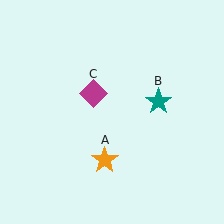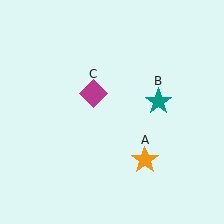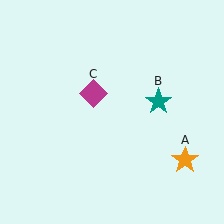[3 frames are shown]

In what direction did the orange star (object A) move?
The orange star (object A) moved right.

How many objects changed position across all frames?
1 object changed position: orange star (object A).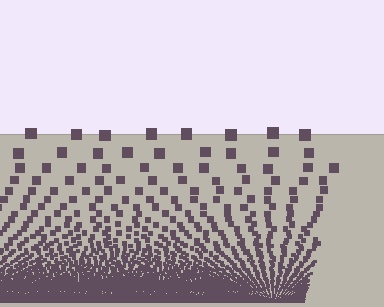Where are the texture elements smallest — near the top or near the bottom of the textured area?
Near the bottom.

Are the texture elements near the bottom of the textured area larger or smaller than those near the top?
Smaller. The gradient is inverted — elements near the bottom are smaller and denser.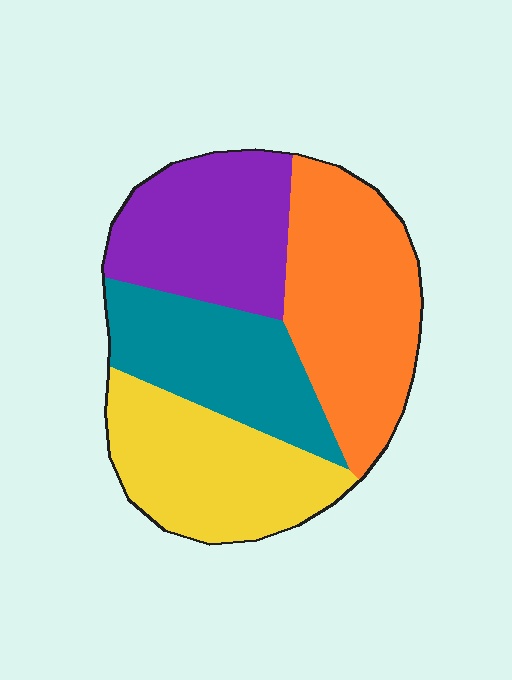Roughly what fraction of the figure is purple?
Purple covers about 25% of the figure.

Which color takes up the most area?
Orange, at roughly 30%.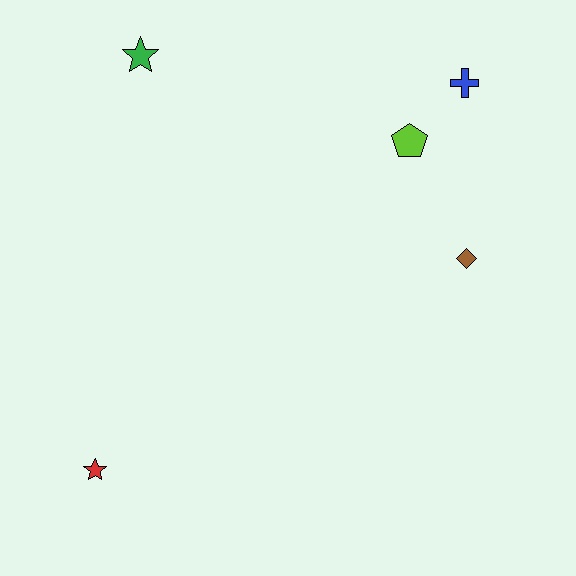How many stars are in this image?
There are 2 stars.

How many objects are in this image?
There are 5 objects.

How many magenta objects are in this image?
There are no magenta objects.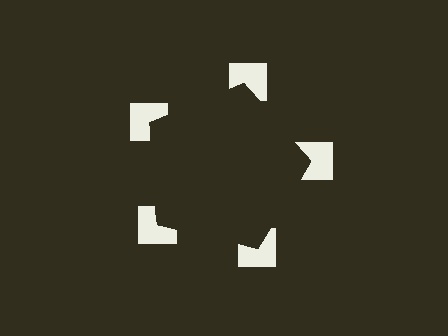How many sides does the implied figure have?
5 sides.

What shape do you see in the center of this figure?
An illusory pentagon — its edges are inferred from the aligned wedge cuts in the notched squares, not physically drawn.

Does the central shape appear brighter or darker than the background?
It typically appears slightly darker than the background, even though no actual brightness change is drawn.